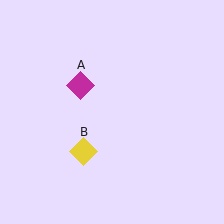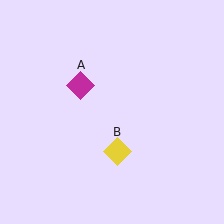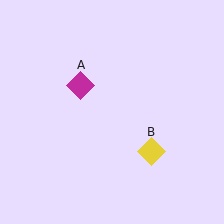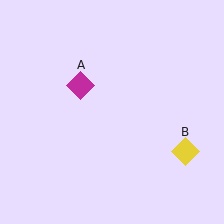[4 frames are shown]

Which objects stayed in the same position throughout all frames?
Magenta diamond (object A) remained stationary.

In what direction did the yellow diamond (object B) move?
The yellow diamond (object B) moved right.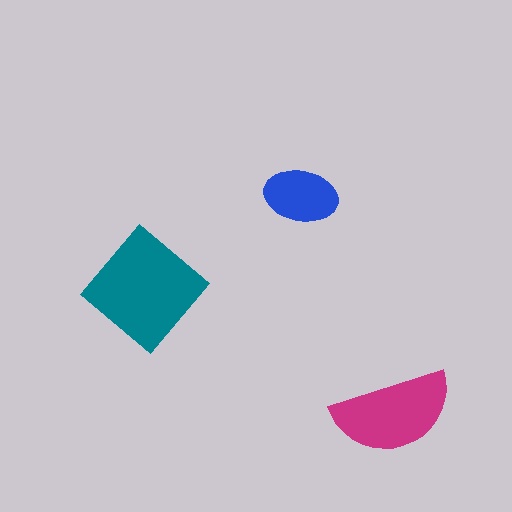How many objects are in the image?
There are 3 objects in the image.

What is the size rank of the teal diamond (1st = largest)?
1st.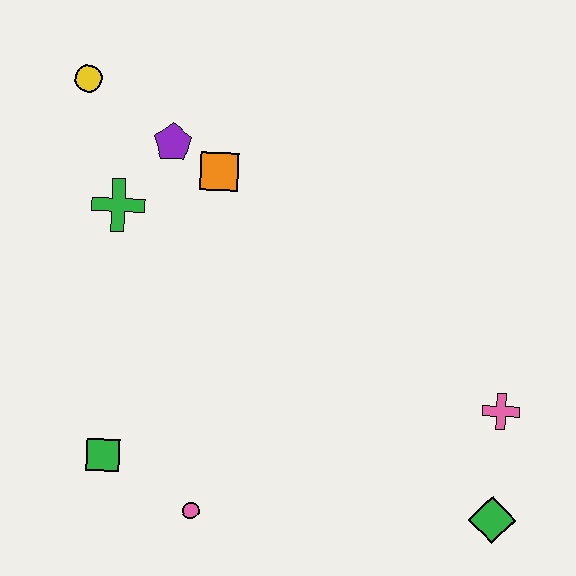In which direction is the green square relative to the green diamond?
The green square is to the left of the green diamond.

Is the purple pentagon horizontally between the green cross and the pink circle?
Yes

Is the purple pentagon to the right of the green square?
Yes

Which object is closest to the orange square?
The purple pentagon is closest to the orange square.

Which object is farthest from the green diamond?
The yellow circle is farthest from the green diamond.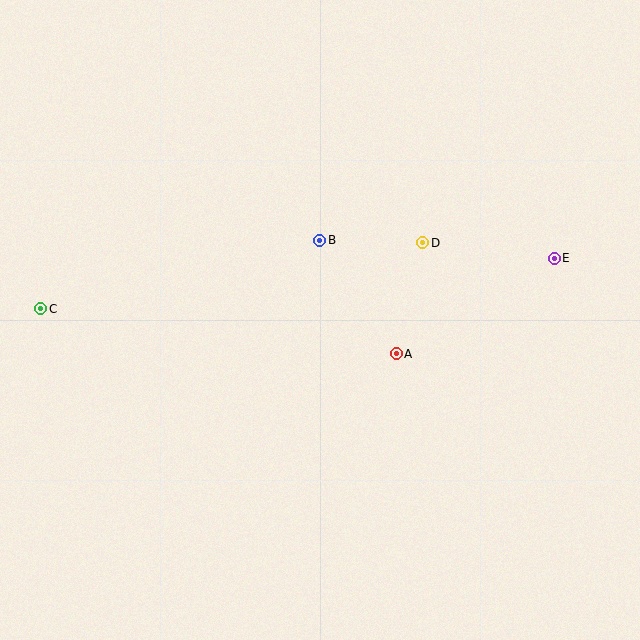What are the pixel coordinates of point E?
Point E is at (554, 258).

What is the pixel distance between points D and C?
The distance between D and C is 388 pixels.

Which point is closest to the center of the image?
Point B at (320, 240) is closest to the center.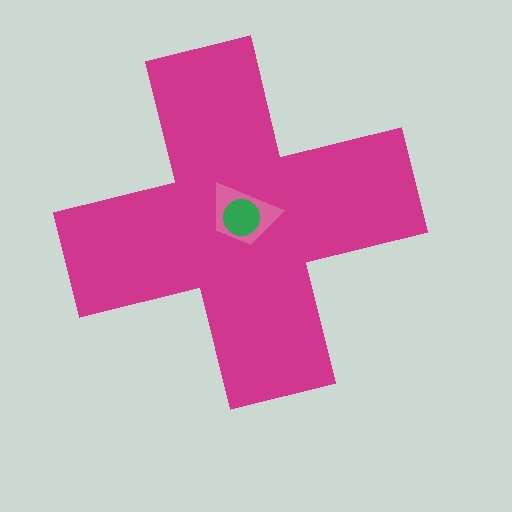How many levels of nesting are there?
3.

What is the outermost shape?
The magenta cross.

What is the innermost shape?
The green circle.